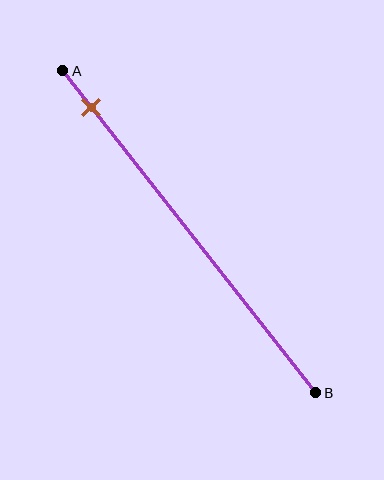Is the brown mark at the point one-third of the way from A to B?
No, the mark is at about 10% from A, not at the 33% one-third point.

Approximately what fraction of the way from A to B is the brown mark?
The brown mark is approximately 10% of the way from A to B.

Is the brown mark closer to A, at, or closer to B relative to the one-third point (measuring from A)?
The brown mark is closer to point A than the one-third point of segment AB.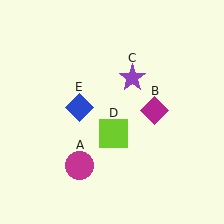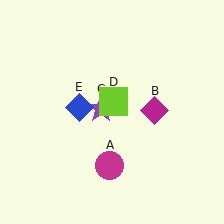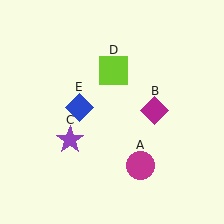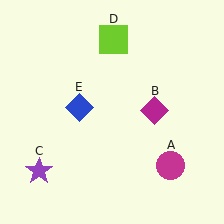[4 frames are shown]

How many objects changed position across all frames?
3 objects changed position: magenta circle (object A), purple star (object C), lime square (object D).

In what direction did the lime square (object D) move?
The lime square (object D) moved up.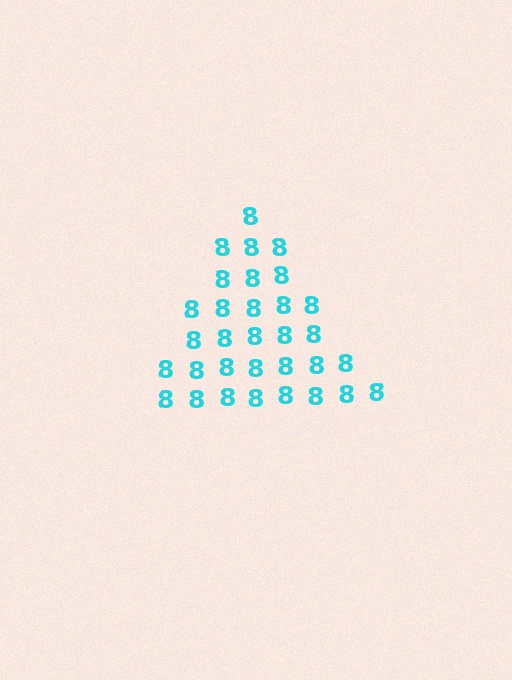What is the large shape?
The large shape is a triangle.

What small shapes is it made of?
It is made of small digit 8's.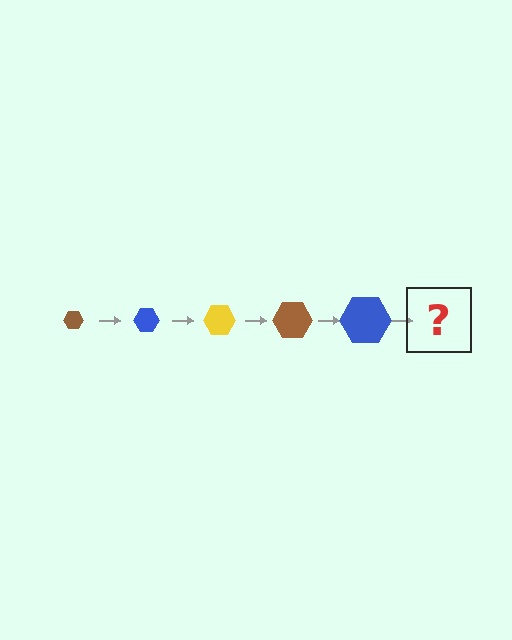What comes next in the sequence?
The next element should be a yellow hexagon, larger than the previous one.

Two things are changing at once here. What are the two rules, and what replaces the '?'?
The two rules are that the hexagon grows larger each step and the color cycles through brown, blue, and yellow. The '?' should be a yellow hexagon, larger than the previous one.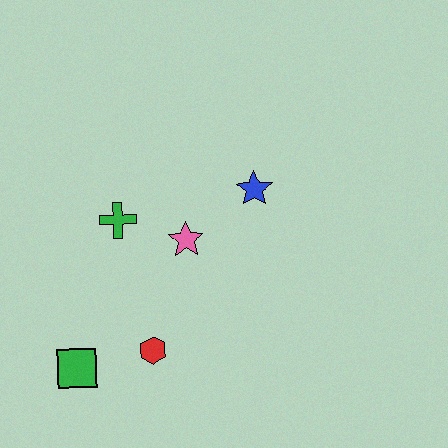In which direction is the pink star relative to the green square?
The pink star is above the green square.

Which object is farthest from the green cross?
The green square is farthest from the green cross.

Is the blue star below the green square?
No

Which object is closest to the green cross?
The pink star is closest to the green cross.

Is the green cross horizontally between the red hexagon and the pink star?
No